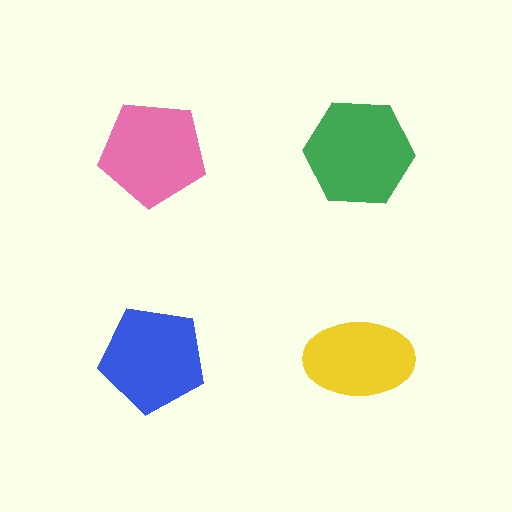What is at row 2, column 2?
A yellow ellipse.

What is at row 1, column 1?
A pink pentagon.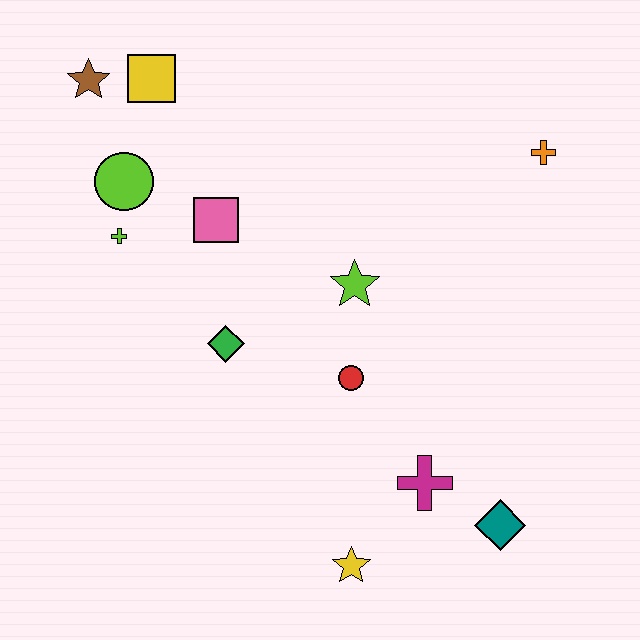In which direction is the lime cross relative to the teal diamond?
The lime cross is to the left of the teal diamond.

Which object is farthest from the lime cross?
The teal diamond is farthest from the lime cross.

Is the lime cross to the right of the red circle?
No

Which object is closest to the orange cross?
The lime star is closest to the orange cross.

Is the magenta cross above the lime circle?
No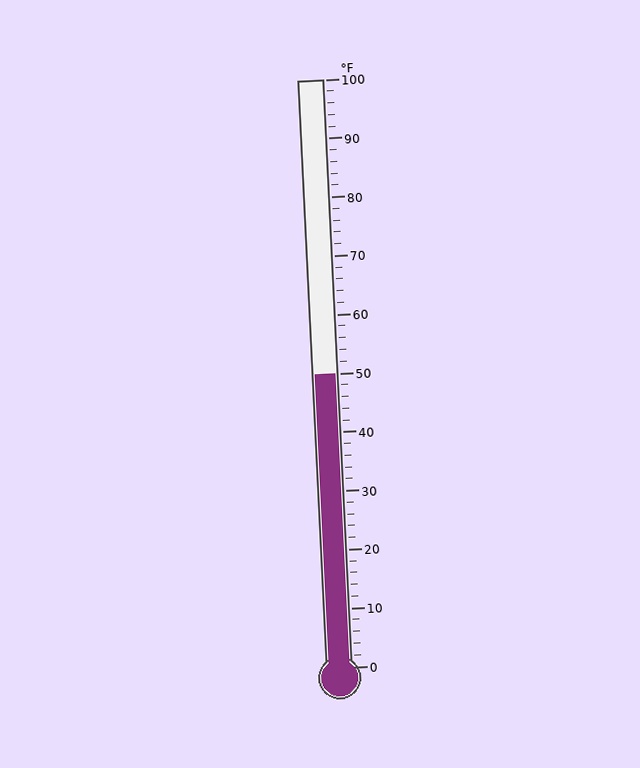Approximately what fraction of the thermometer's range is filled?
The thermometer is filled to approximately 50% of its range.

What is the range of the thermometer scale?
The thermometer scale ranges from 0°F to 100°F.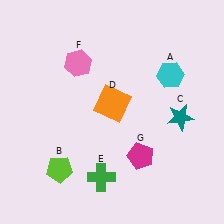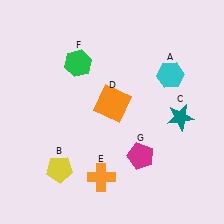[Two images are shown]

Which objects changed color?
B changed from lime to yellow. E changed from green to orange. F changed from pink to green.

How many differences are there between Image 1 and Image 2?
There are 3 differences between the two images.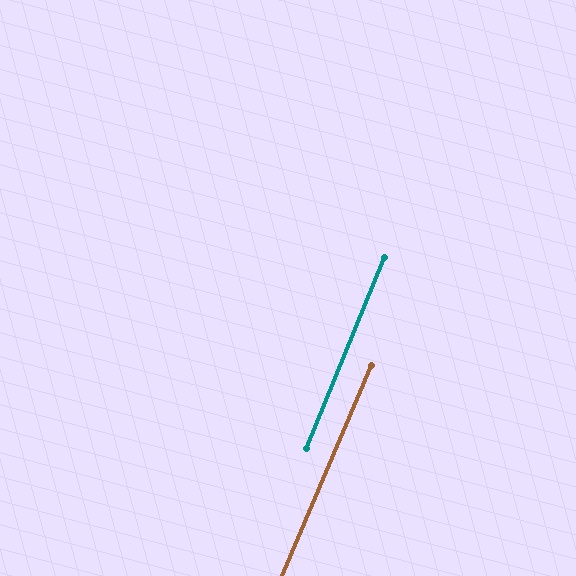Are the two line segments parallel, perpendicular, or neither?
Parallel — their directions differ by only 1.0°.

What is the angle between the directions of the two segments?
Approximately 1 degree.